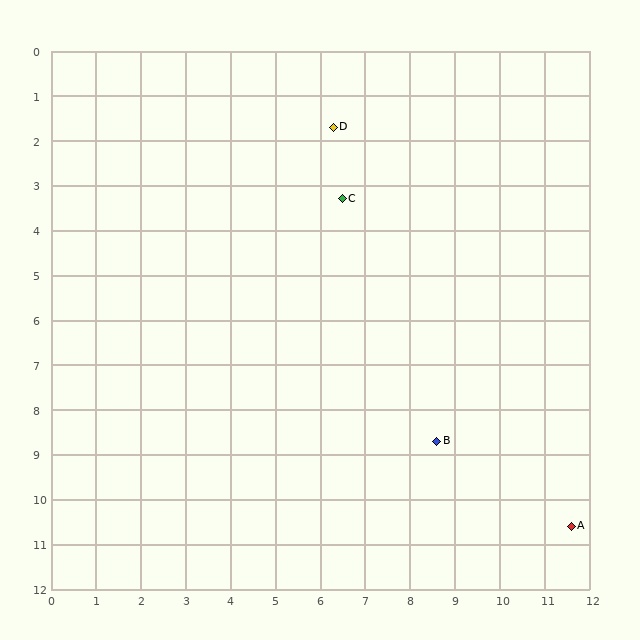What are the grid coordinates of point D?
Point D is at approximately (6.3, 1.7).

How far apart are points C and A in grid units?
Points C and A are about 8.9 grid units apart.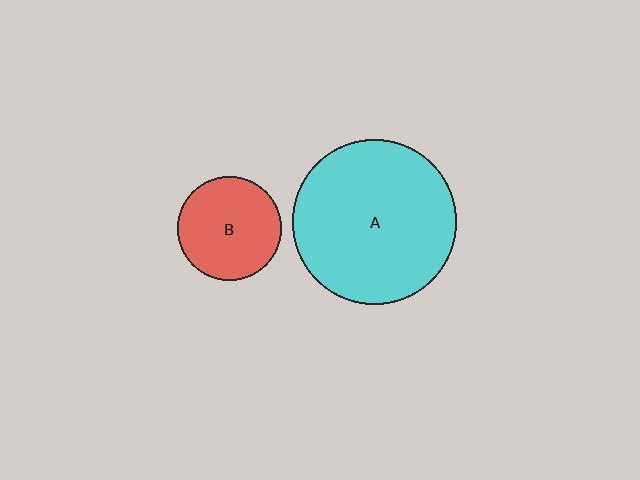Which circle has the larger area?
Circle A (cyan).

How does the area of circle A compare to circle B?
Approximately 2.5 times.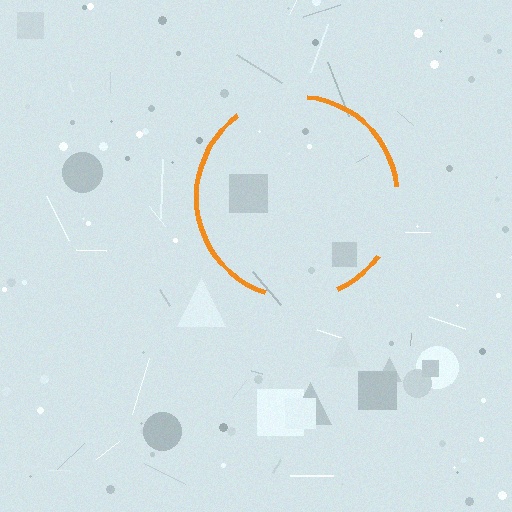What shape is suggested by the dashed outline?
The dashed outline suggests a circle.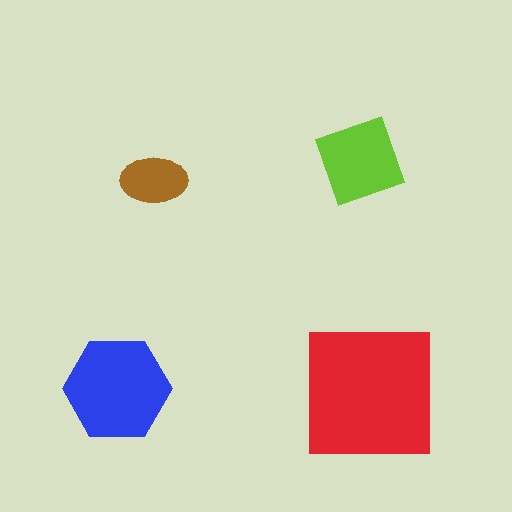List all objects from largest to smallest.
The red square, the blue hexagon, the lime diamond, the brown ellipse.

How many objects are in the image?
There are 4 objects in the image.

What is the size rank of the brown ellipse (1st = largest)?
4th.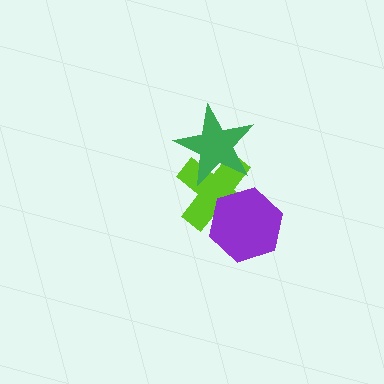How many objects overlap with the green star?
1 object overlaps with the green star.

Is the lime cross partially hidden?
Yes, it is partially covered by another shape.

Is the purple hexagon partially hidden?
No, no other shape covers it.